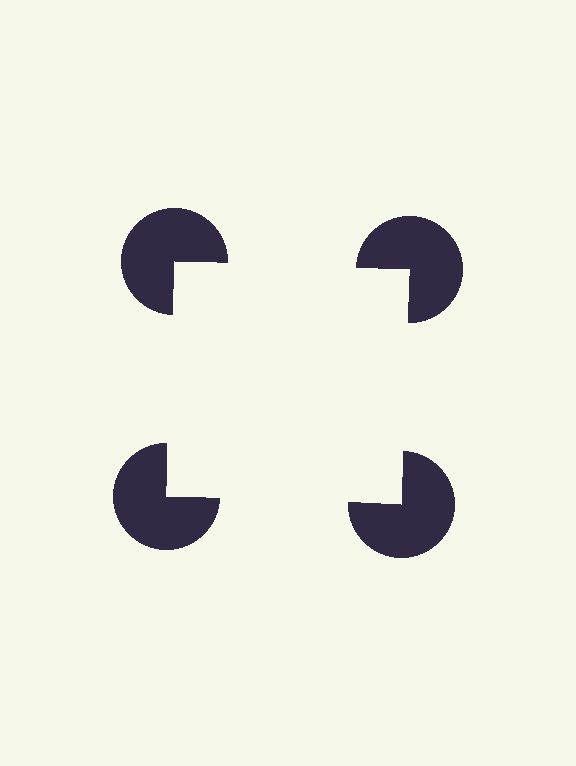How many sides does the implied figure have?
4 sides.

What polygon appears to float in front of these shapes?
An illusory square — its edges are inferred from the aligned wedge cuts in the pac-man discs, not physically drawn.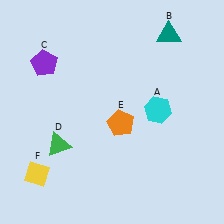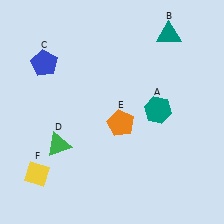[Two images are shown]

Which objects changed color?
A changed from cyan to teal. C changed from purple to blue.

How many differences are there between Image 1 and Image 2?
There are 2 differences between the two images.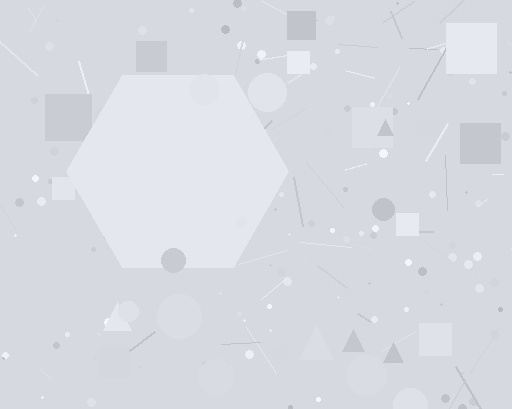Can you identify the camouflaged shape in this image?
The camouflaged shape is a hexagon.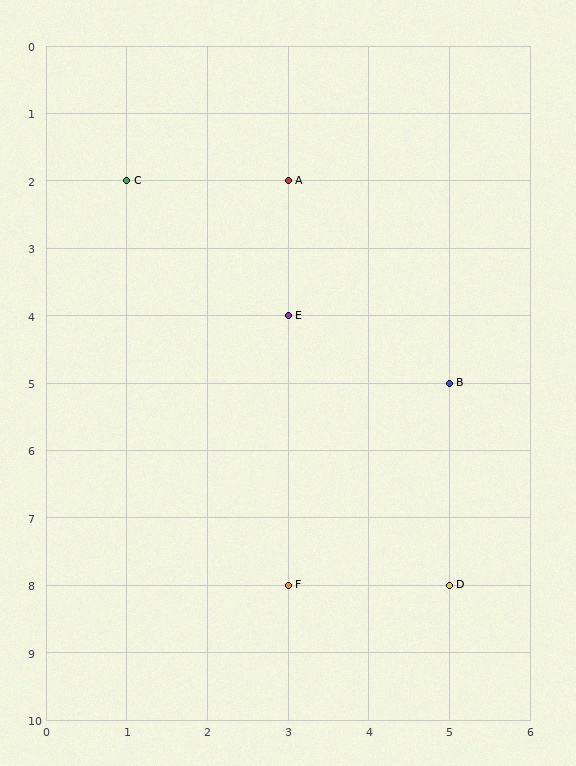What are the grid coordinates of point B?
Point B is at grid coordinates (5, 5).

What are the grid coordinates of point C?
Point C is at grid coordinates (1, 2).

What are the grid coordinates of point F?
Point F is at grid coordinates (3, 8).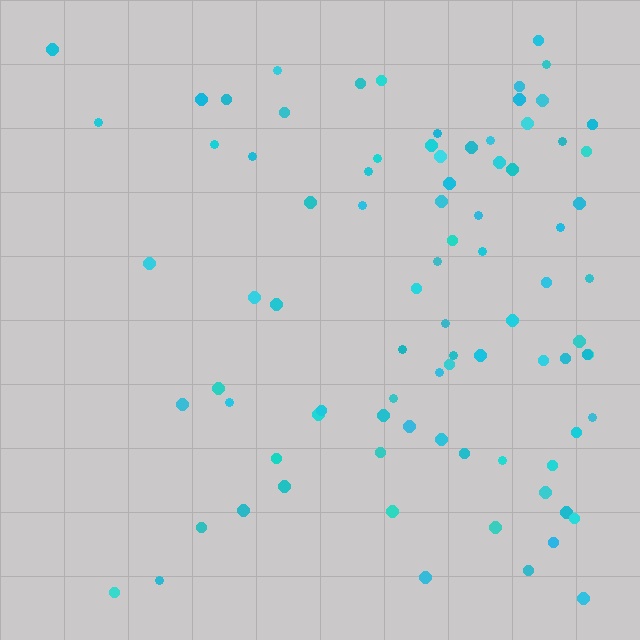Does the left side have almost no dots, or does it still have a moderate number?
Still a moderate number, just noticeably fewer than the right.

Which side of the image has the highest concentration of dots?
The right.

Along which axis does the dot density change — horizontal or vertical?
Horizontal.